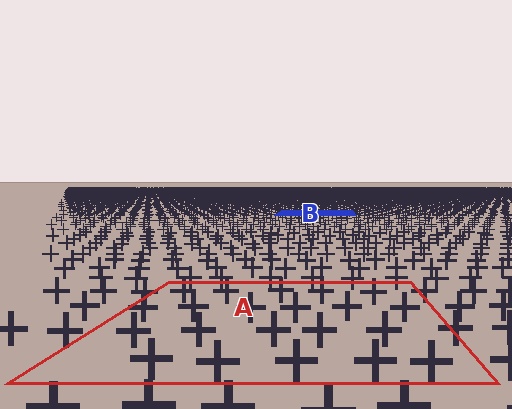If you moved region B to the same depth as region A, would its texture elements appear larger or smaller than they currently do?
They would appear larger. At a closer depth, the same texture elements are projected at a bigger on-screen size.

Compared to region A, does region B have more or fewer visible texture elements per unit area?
Region B has more texture elements per unit area — they are packed more densely because it is farther away.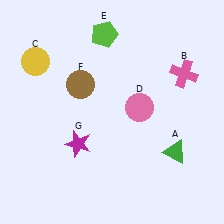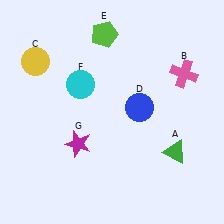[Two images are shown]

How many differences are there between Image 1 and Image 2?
There are 2 differences between the two images.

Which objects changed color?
D changed from pink to blue. F changed from brown to cyan.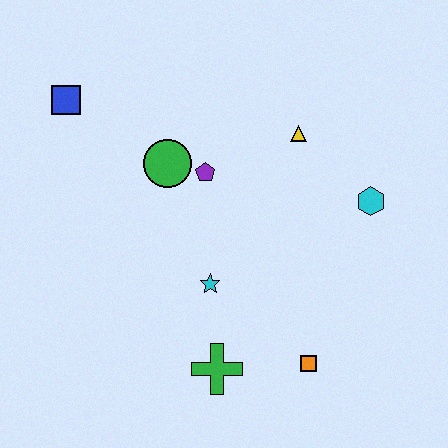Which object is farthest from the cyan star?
The blue square is farthest from the cyan star.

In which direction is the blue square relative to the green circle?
The blue square is to the left of the green circle.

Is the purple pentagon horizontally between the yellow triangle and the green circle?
Yes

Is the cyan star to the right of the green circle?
Yes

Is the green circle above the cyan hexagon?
Yes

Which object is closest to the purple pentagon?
The green circle is closest to the purple pentagon.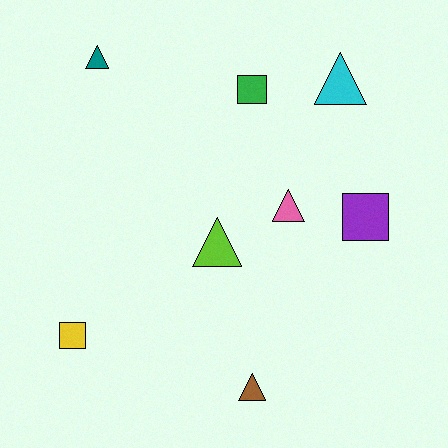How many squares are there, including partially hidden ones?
There are 3 squares.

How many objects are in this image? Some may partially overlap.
There are 8 objects.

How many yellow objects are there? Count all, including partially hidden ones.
There is 1 yellow object.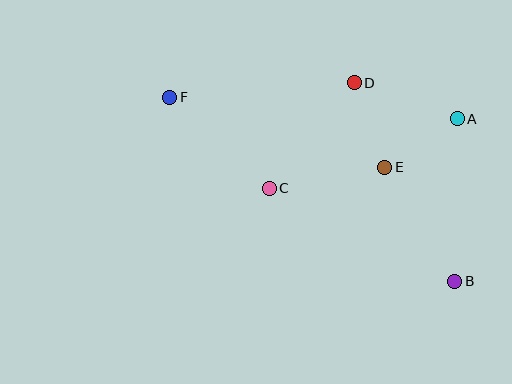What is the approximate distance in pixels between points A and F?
The distance between A and F is approximately 288 pixels.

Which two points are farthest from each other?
Points B and F are farthest from each other.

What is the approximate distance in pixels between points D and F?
The distance between D and F is approximately 185 pixels.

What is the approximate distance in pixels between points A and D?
The distance between A and D is approximately 109 pixels.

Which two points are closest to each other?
Points A and E are closest to each other.